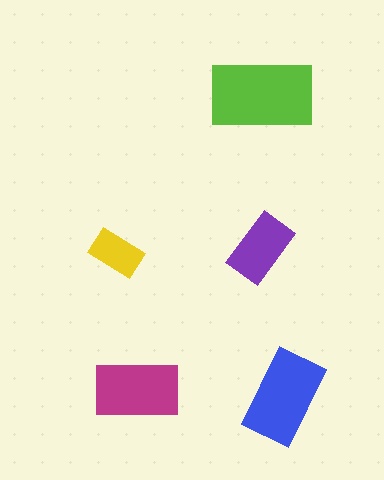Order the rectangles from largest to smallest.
the lime one, the blue one, the magenta one, the purple one, the yellow one.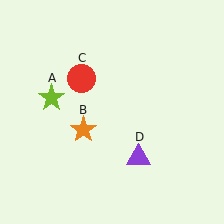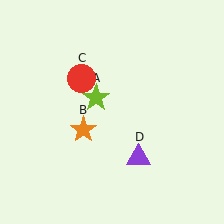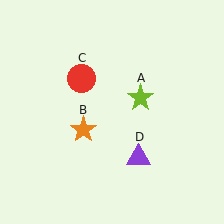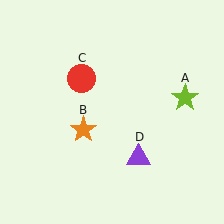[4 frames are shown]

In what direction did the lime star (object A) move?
The lime star (object A) moved right.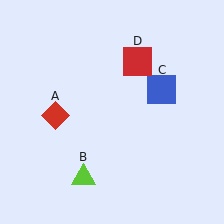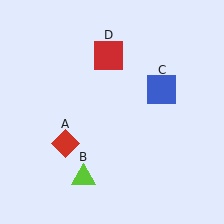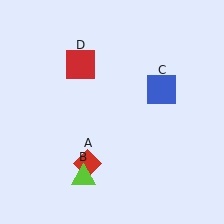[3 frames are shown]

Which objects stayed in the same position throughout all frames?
Lime triangle (object B) and blue square (object C) remained stationary.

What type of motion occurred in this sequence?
The red diamond (object A), red square (object D) rotated counterclockwise around the center of the scene.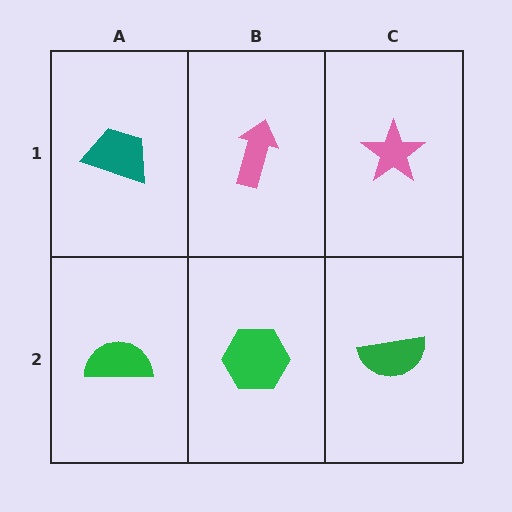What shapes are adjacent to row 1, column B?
A green hexagon (row 2, column B), a teal trapezoid (row 1, column A), a pink star (row 1, column C).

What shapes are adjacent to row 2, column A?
A teal trapezoid (row 1, column A), a green hexagon (row 2, column B).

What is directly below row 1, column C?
A green semicircle.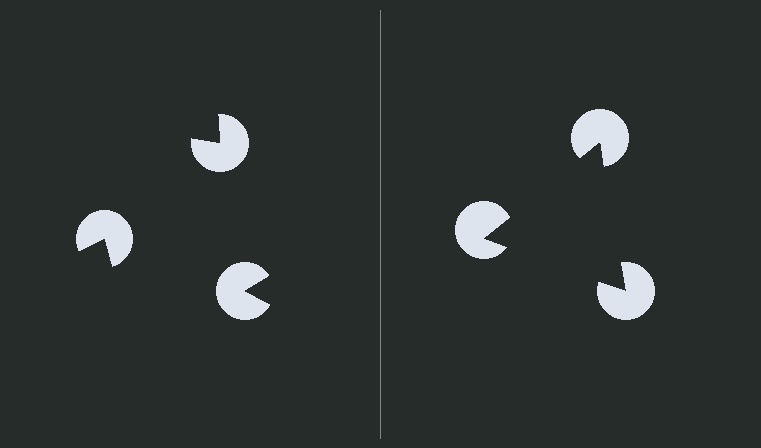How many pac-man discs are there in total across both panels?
6 — 3 on each side.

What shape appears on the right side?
An illusory triangle.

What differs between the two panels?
The pac-man discs are positioned identically on both sides; only the wedge orientations differ. On the right they align to a triangle; on the left they are misaligned.